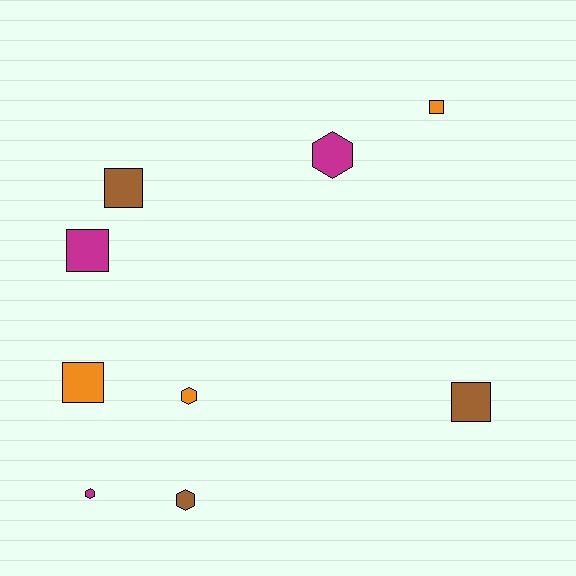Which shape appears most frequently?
Square, with 5 objects.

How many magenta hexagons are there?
There are 2 magenta hexagons.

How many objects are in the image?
There are 9 objects.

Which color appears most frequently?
Magenta, with 3 objects.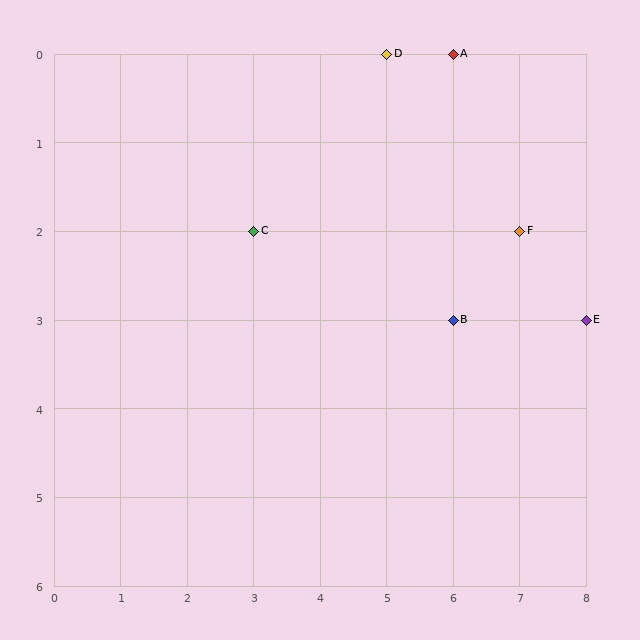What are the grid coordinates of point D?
Point D is at grid coordinates (5, 0).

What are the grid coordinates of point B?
Point B is at grid coordinates (6, 3).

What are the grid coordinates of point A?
Point A is at grid coordinates (6, 0).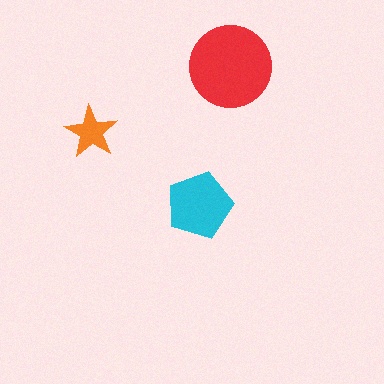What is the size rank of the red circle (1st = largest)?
1st.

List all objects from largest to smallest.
The red circle, the cyan pentagon, the orange star.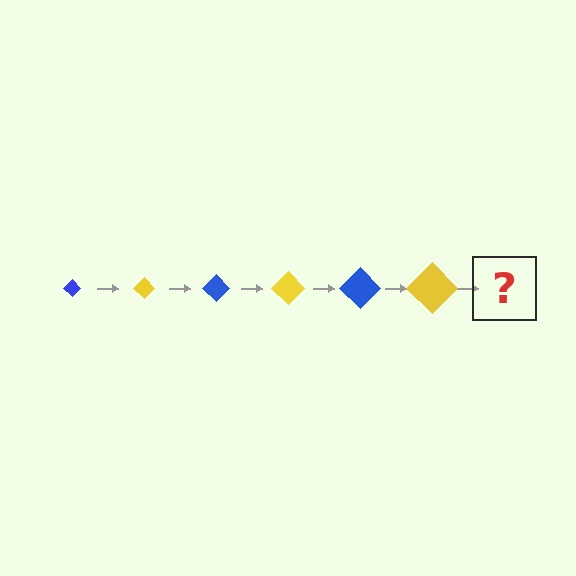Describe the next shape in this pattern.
It should be a blue diamond, larger than the previous one.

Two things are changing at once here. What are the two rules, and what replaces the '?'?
The two rules are that the diamond grows larger each step and the color cycles through blue and yellow. The '?' should be a blue diamond, larger than the previous one.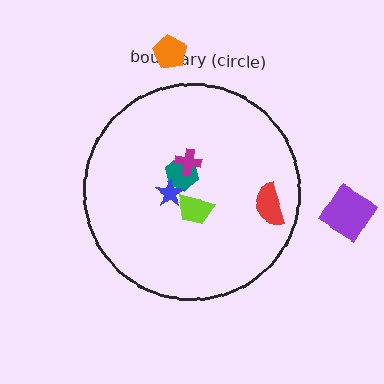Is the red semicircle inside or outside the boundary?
Inside.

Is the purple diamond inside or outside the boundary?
Outside.